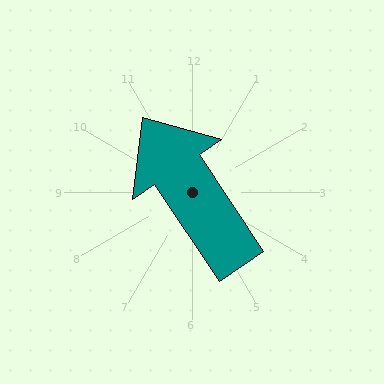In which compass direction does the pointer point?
Northwest.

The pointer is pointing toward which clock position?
Roughly 11 o'clock.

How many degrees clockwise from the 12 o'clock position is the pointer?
Approximately 326 degrees.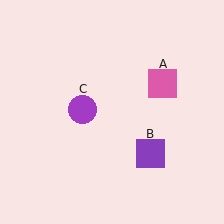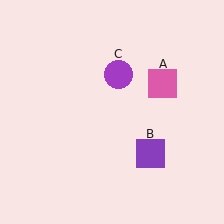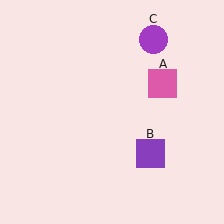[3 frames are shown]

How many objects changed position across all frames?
1 object changed position: purple circle (object C).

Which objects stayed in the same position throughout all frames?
Pink square (object A) and purple square (object B) remained stationary.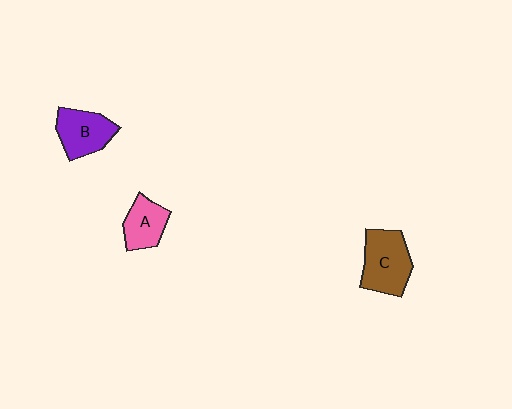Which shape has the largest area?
Shape C (brown).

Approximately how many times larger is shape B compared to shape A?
Approximately 1.2 times.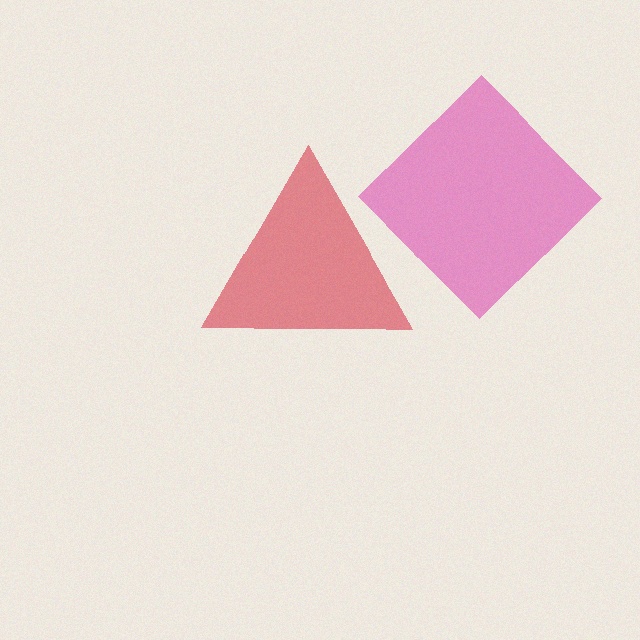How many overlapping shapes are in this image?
There are 2 overlapping shapes in the image.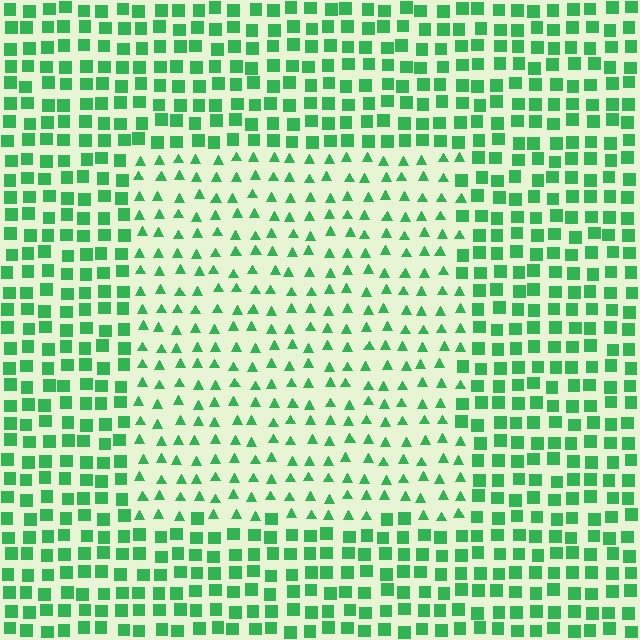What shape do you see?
I see a rectangle.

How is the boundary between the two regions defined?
The boundary is defined by a change in element shape: triangles inside vs. squares outside. All elements share the same color and spacing.